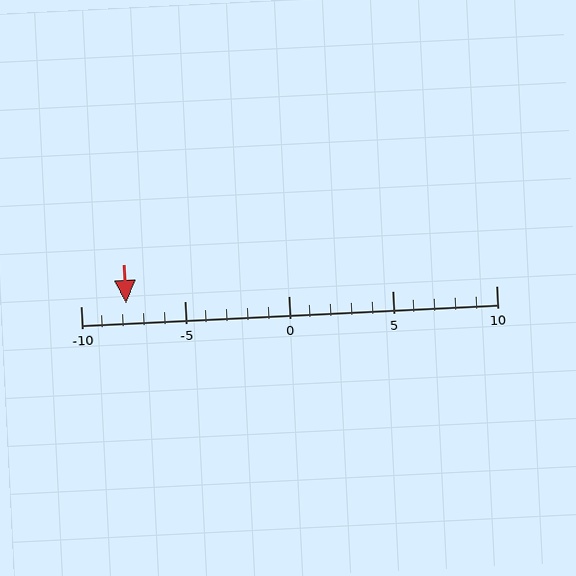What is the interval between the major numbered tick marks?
The major tick marks are spaced 5 units apart.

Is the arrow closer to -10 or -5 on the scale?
The arrow is closer to -10.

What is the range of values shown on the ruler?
The ruler shows values from -10 to 10.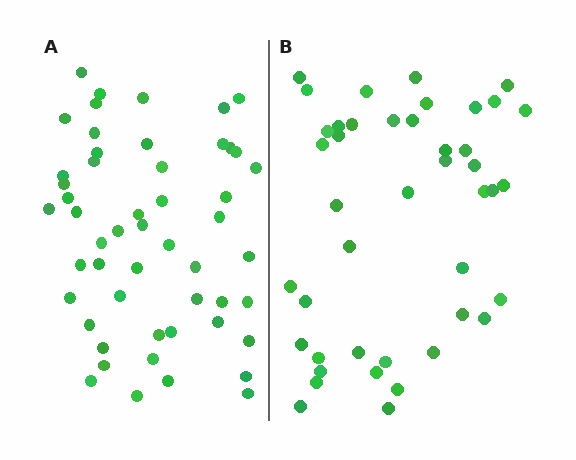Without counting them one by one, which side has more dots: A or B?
Region A (the left region) has more dots.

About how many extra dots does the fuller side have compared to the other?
Region A has roughly 8 or so more dots than region B.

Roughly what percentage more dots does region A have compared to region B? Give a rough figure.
About 20% more.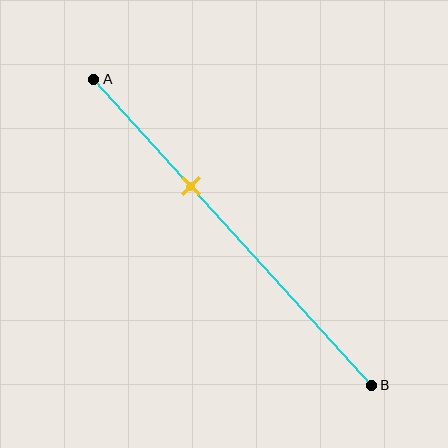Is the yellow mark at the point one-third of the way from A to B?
Yes, the mark is approximately at the one-third point.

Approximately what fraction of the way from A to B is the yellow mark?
The yellow mark is approximately 35% of the way from A to B.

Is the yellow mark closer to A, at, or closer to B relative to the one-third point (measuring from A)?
The yellow mark is approximately at the one-third point of segment AB.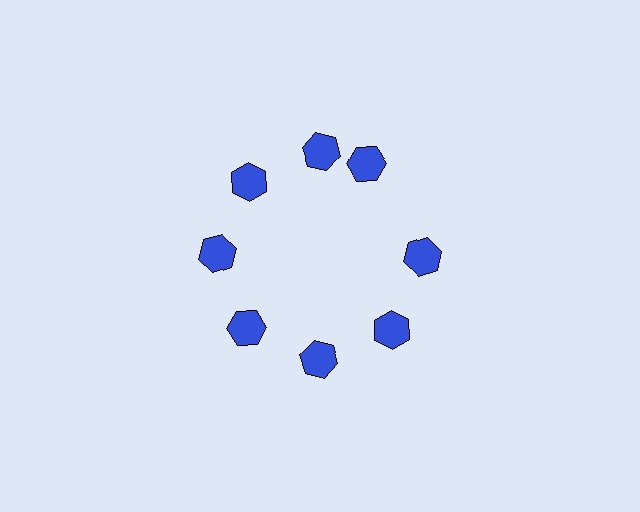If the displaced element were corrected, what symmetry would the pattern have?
It would have 8-fold rotational symmetry — the pattern would map onto itself every 45 degrees.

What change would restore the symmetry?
The symmetry would be restored by rotating it back into even spacing with its neighbors so that all 8 hexagons sit at equal angles and equal distance from the center.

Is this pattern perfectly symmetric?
No. The 8 blue hexagons are arranged in a ring, but one element near the 2 o'clock position is rotated out of alignment along the ring, breaking the 8-fold rotational symmetry.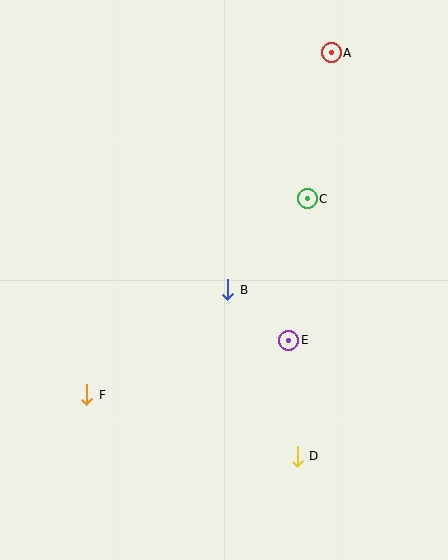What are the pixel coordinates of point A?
Point A is at (331, 53).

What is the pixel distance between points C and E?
The distance between C and E is 142 pixels.